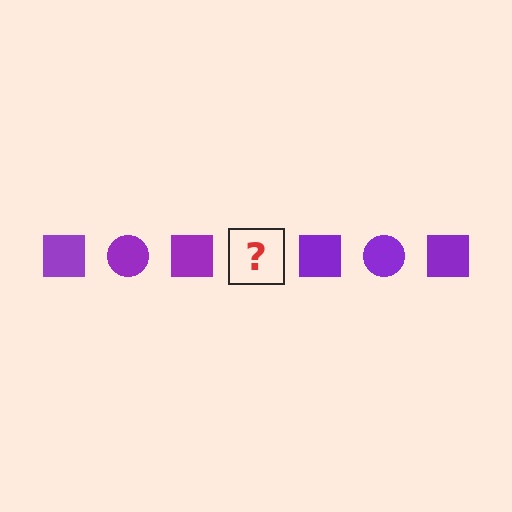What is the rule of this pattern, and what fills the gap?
The rule is that the pattern cycles through square, circle shapes in purple. The gap should be filled with a purple circle.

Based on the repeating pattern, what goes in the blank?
The blank should be a purple circle.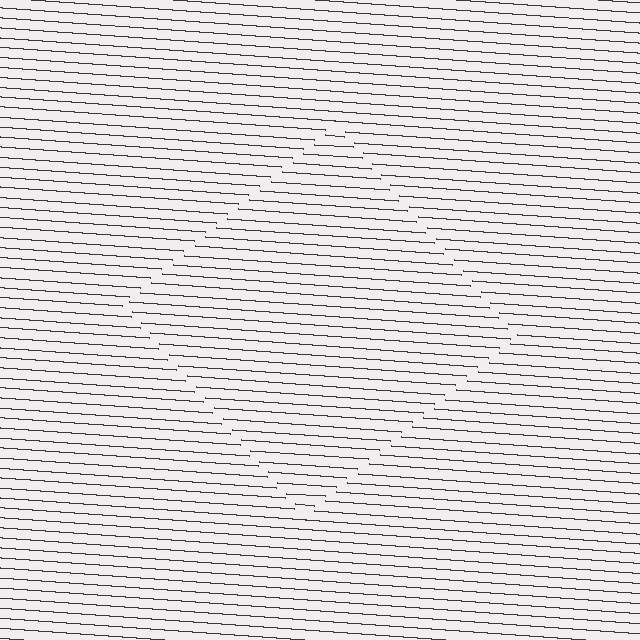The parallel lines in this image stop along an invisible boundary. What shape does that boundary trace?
An illusory square. The interior of the shape contains the same grating, shifted by half a period — the contour is defined by the phase discontinuity where line-ends from the inner and outer gratings abut.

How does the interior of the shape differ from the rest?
The interior of the shape contains the same grating, shifted by half a period — the contour is defined by the phase discontinuity where line-ends from the inner and outer gratings abut.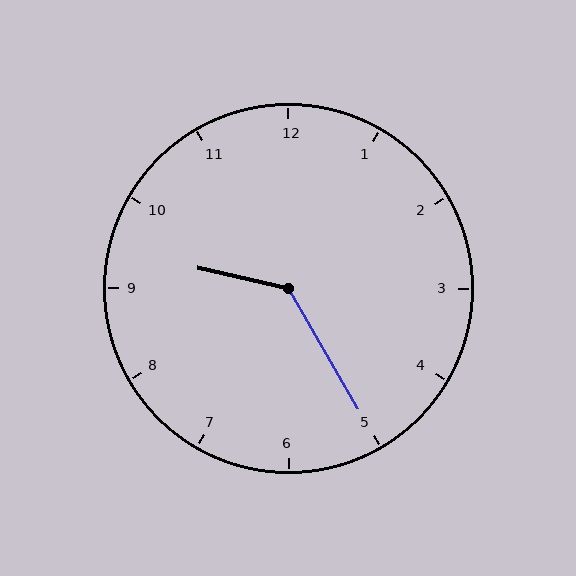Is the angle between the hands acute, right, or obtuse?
It is obtuse.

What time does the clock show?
9:25.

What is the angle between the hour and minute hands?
Approximately 132 degrees.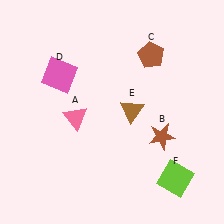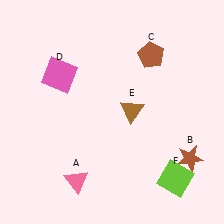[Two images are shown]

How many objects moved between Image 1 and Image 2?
2 objects moved between the two images.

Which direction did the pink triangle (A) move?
The pink triangle (A) moved down.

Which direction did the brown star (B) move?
The brown star (B) moved right.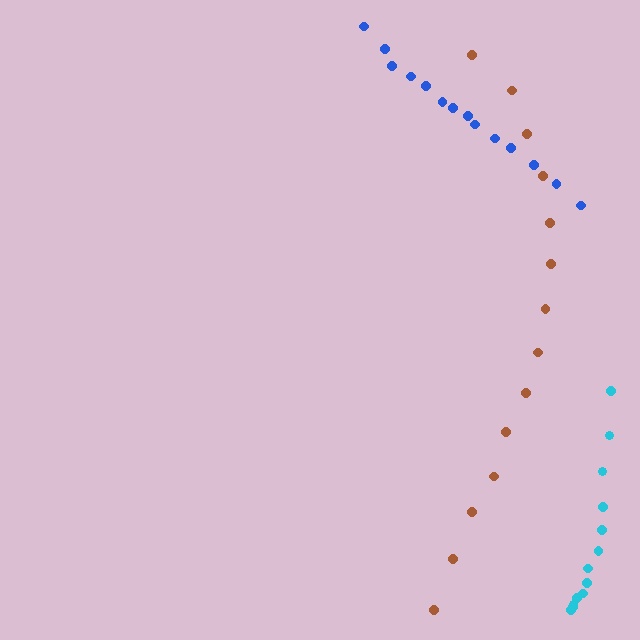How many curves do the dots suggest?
There are 3 distinct paths.